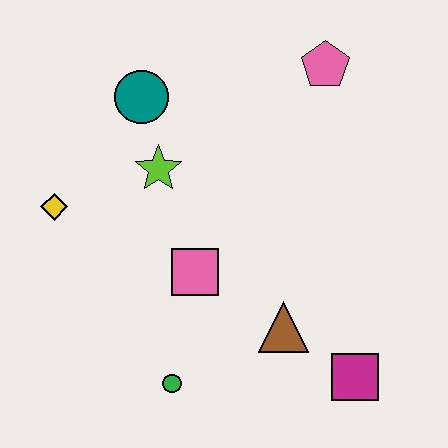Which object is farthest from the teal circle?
The magenta square is farthest from the teal circle.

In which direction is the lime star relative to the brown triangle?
The lime star is above the brown triangle.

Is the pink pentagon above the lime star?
Yes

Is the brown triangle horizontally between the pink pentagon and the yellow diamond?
Yes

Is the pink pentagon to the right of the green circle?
Yes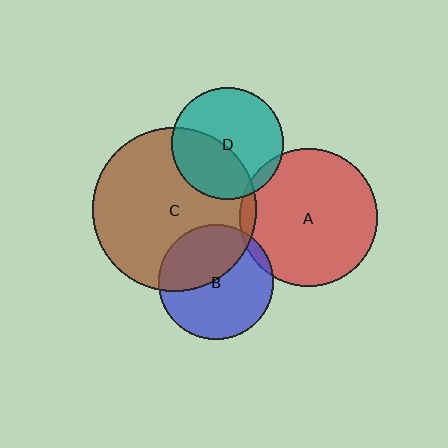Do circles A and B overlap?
Yes.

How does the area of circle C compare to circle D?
Approximately 2.1 times.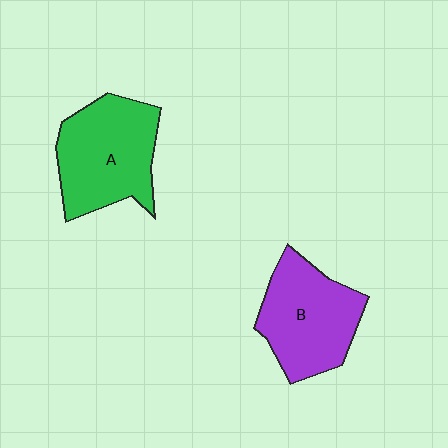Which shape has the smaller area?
Shape B (purple).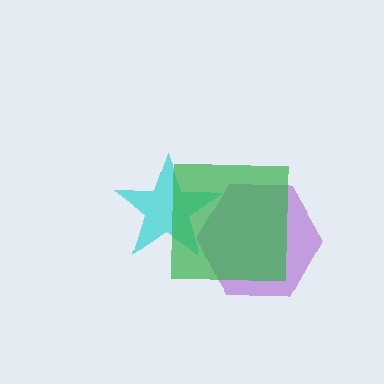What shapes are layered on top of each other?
The layered shapes are: a cyan star, a purple hexagon, a green square.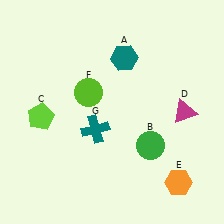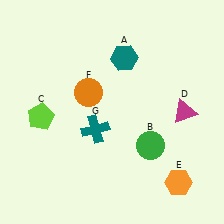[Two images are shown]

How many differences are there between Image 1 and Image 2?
There is 1 difference between the two images.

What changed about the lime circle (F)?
In Image 1, F is lime. In Image 2, it changed to orange.